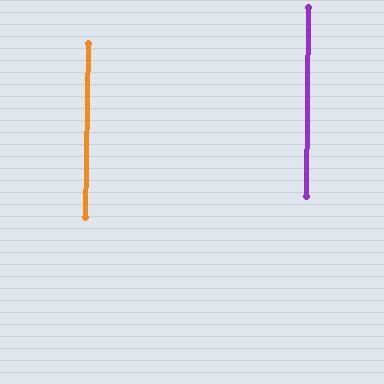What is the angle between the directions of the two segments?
Approximately 0 degrees.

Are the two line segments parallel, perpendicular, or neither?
Parallel — their directions differ by only 0.4°.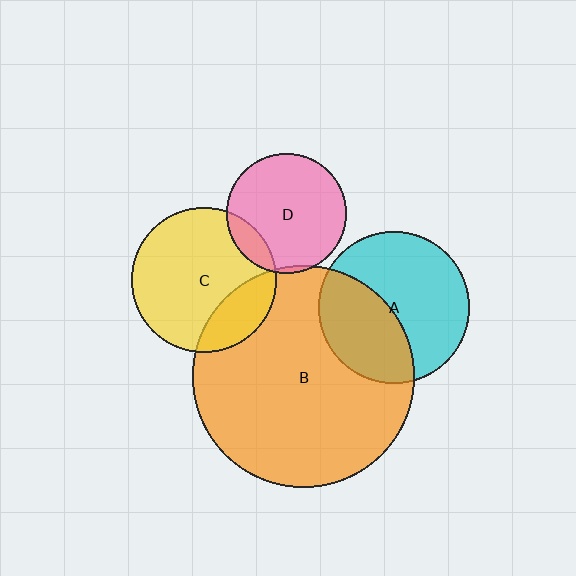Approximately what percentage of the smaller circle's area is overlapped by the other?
Approximately 15%.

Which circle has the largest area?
Circle B (orange).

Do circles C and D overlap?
Yes.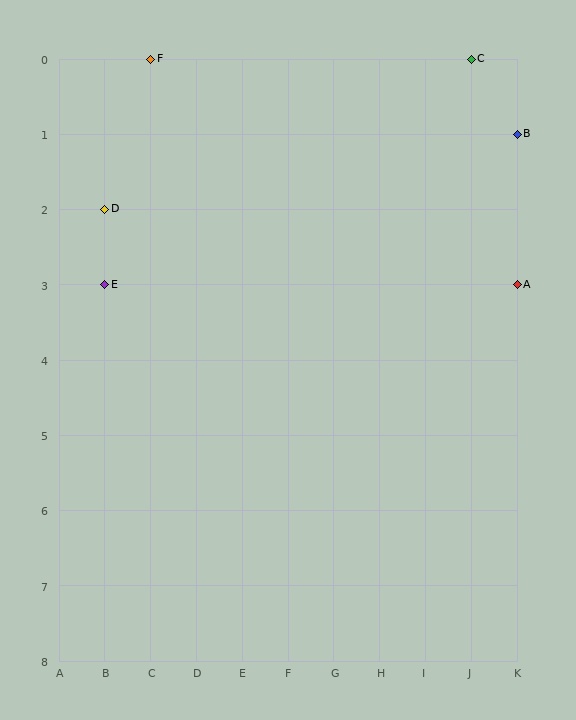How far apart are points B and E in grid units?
Points B and E are 9 columns and 2 rows apart (about 9.2 grid units diagonally).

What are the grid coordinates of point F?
Point F is at grid coordinates (C, 0).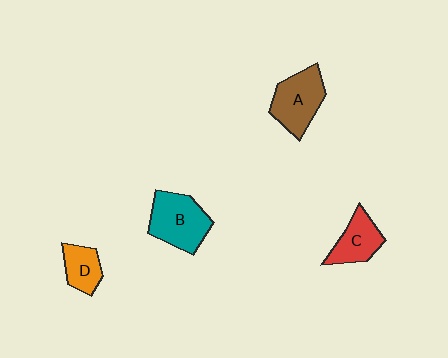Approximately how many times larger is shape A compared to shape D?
Approximately 1.7 times.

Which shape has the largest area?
Shape B (teal).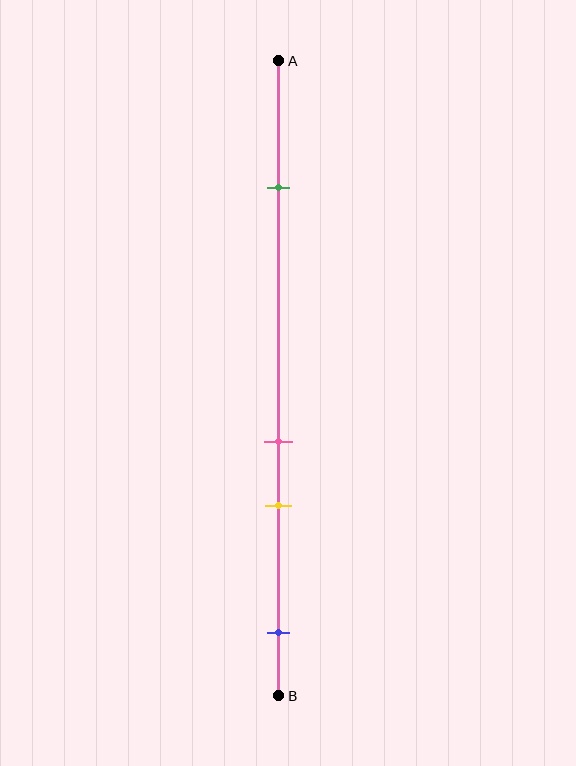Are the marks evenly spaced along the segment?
No, the marks are not evenly spaced.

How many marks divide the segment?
There are 4 marks dividing the segment.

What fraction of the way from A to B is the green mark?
The green mark is approximately 20% (0.2) of the way from A to B.